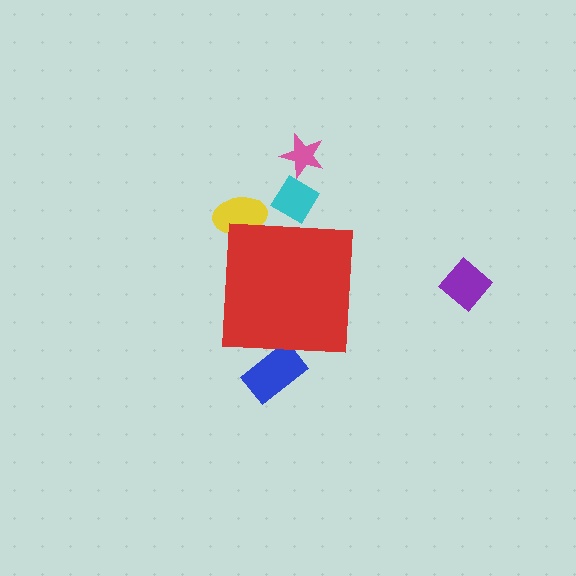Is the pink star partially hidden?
No, the pink star is fully visible.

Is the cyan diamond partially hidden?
Yes, the cyan diamond is partially hidden behind the red square.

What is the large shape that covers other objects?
A red square.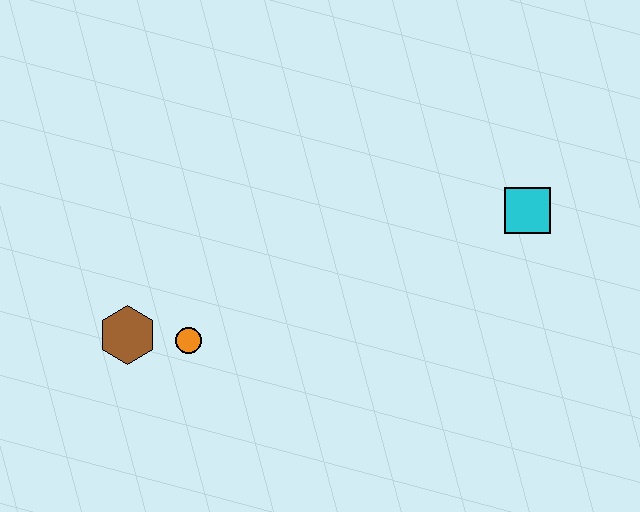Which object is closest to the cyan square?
The orange circle is closest to the cyan square.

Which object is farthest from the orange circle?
The cyan square is farthest from the orange circle.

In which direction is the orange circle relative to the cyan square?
The orange circle is to the left of the cyan square.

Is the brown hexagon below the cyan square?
Yes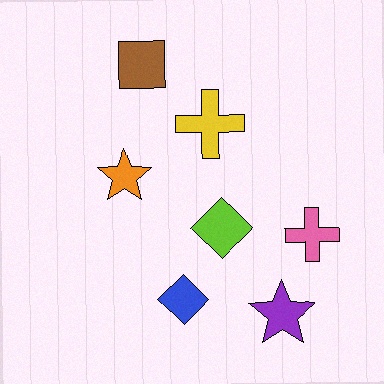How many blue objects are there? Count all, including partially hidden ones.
There is 1 blue object.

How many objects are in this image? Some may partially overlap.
There are 7 objects.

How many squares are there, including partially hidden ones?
There is 1 square.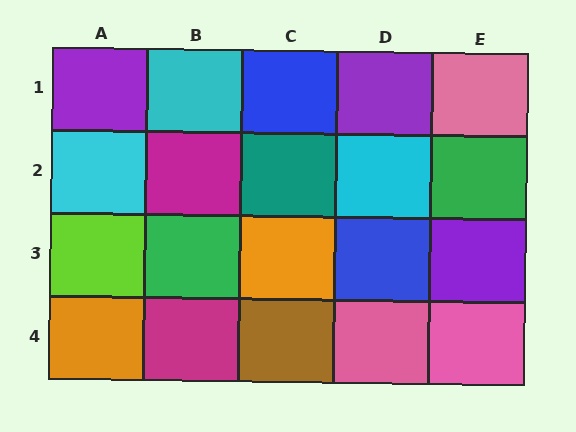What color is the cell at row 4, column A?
Orange.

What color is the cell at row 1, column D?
Purple.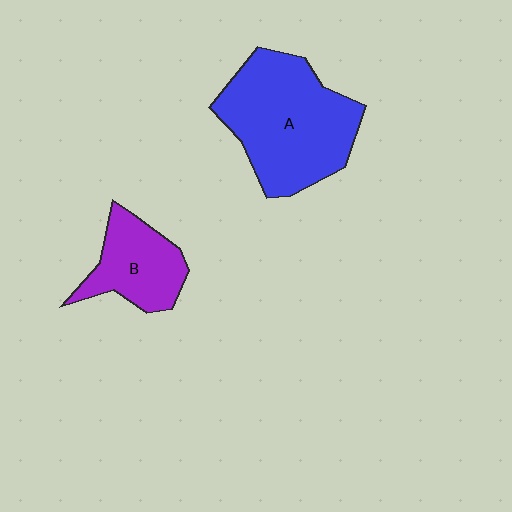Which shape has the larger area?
Shape A (blue).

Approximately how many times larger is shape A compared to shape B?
Approximately 2.0 times.